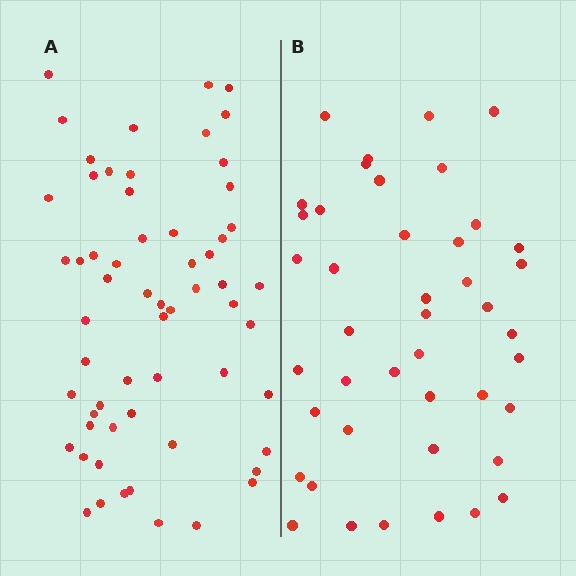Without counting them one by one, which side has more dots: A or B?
Region A (the left region) has more dots.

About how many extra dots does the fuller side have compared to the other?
Region A has approximately 15 more dots than region B.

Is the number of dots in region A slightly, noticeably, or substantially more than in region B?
Region A has noticeably more, but not dramatically so. The ratio is roughly 1.4 to 1.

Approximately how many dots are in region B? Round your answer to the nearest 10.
About 40 dots. (The exact count is 43, which rounds to 40.)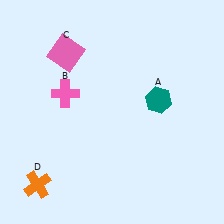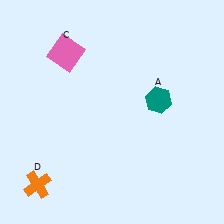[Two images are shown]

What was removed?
The pink cross (B) was removed in Image 2.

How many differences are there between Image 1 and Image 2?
There is 1 difference between the two images.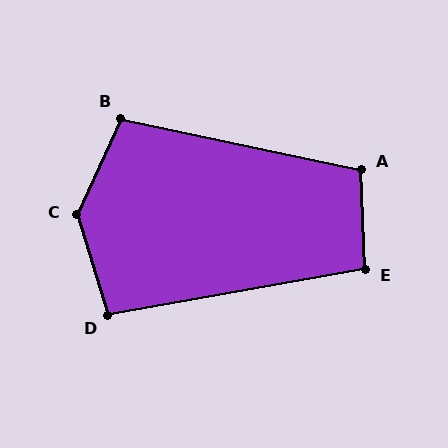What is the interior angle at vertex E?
Approximately 98 degrees (obtuse).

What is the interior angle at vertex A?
Approximately 104 degrees (obtuse).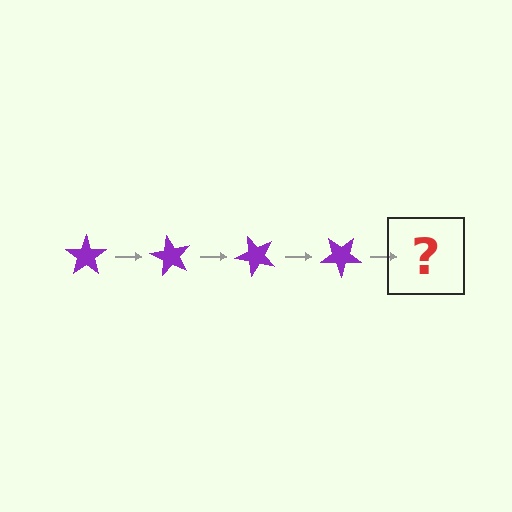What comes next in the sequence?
The next element should be a purple star rotated 240 degrees.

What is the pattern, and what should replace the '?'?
The pattern is that the star rotates 60 degrees each step. The '?' should be a purple star rotated 240 degrees.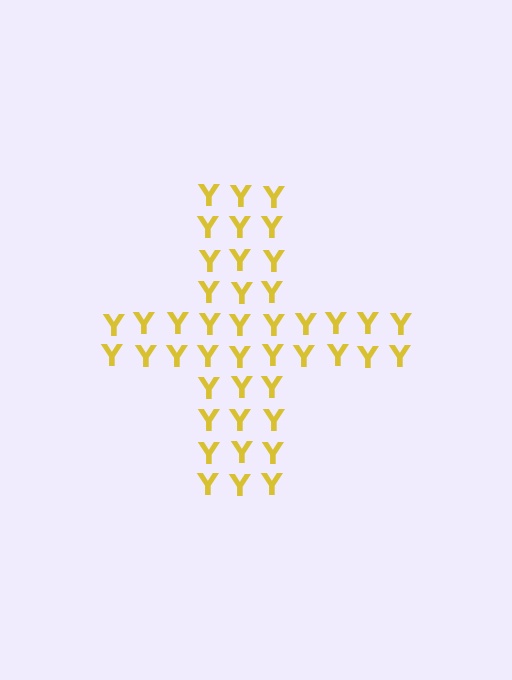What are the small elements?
The small elements are letter Y's.